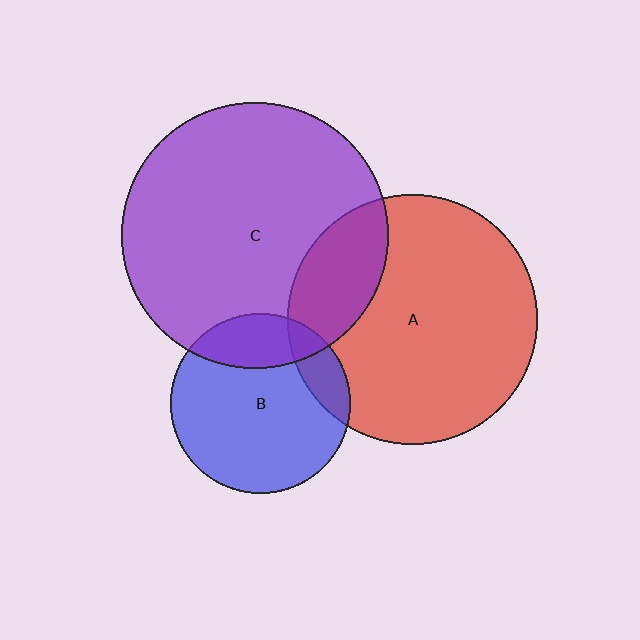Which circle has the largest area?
Circle C (purple).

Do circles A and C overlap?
Yes.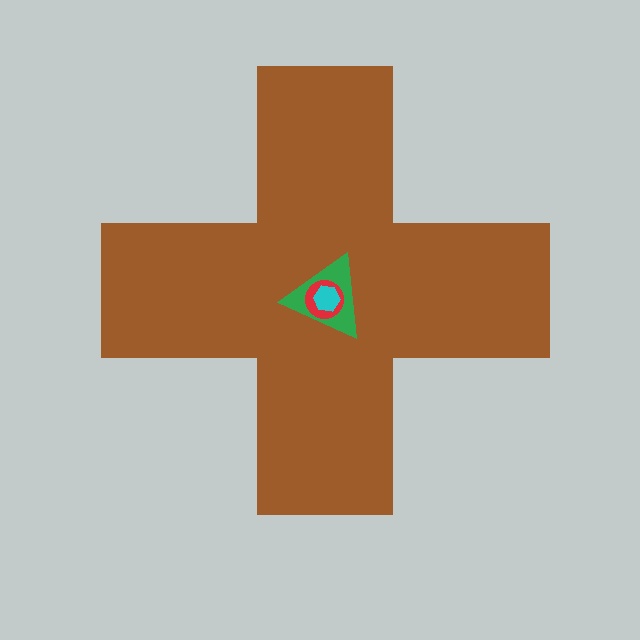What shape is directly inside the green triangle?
The red circle.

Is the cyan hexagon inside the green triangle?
Yes.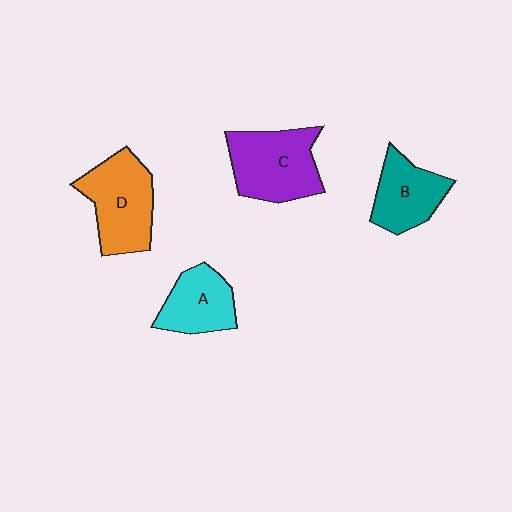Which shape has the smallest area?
Shape A (cyan).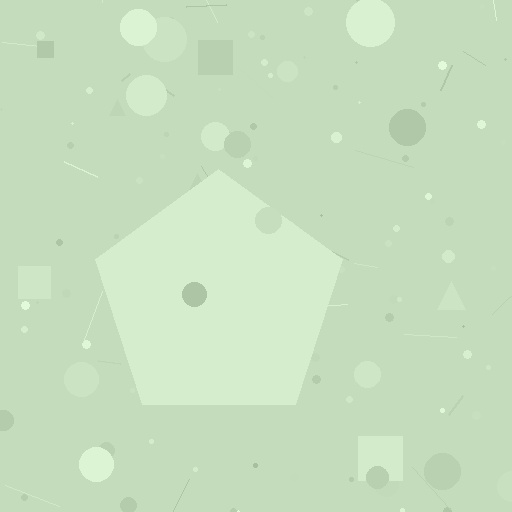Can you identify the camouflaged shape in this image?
The camouflaged shape is a pentagon.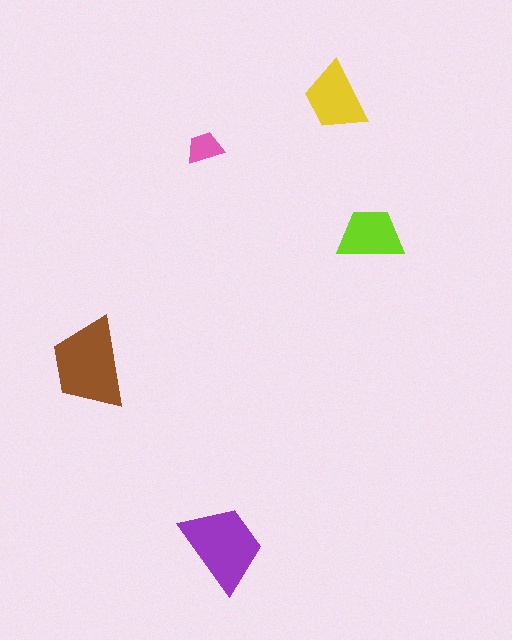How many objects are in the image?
There are 5 objects in the image.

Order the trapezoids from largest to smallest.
the brown one, the purple one, the yellow one, the lime one, the pink one.